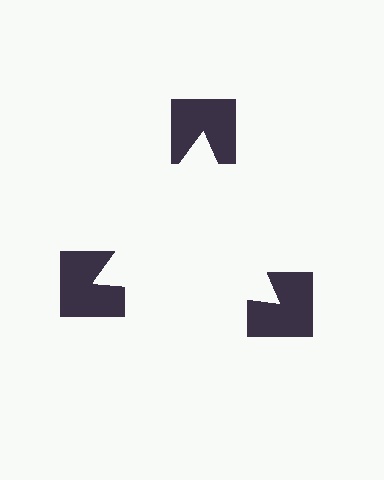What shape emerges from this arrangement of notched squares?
An illusory triangle — its edges are inferred from the aligned wedge cuts in the notched squares, not physically drawn.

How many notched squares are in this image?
There are 3 — one at each vertex of the illusory triangle.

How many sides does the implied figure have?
3 sides.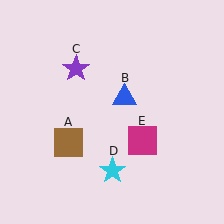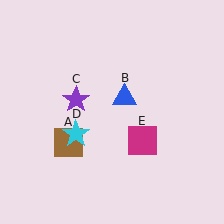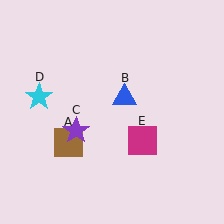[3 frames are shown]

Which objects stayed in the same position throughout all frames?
Brown square (object A) and blue triangle (object B) and magenta square (object E) remained stationary.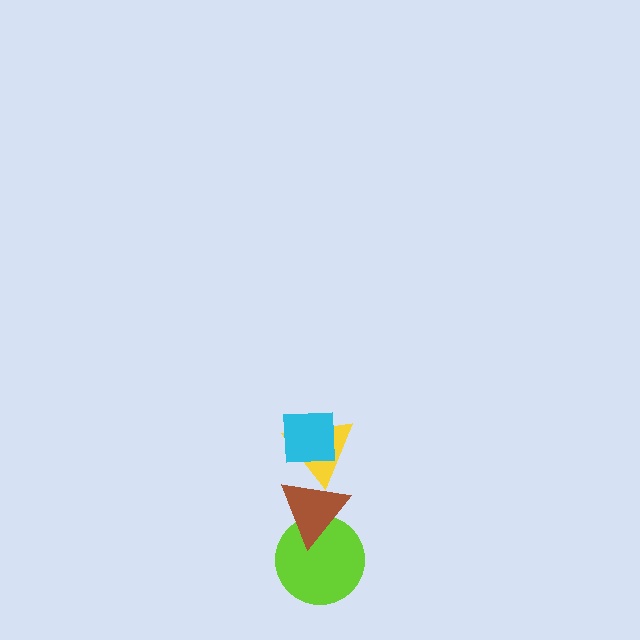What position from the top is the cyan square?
The cyan square is 1st from the top.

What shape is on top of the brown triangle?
The yellow triangle is on top of the brown triangle.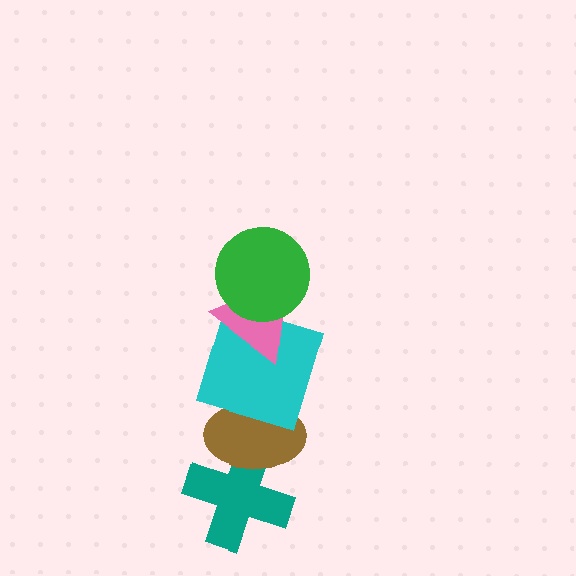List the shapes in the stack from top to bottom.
From top to bottom: the green circle, the pink triangle, the cyan square, the brown ellipse, the teal cross.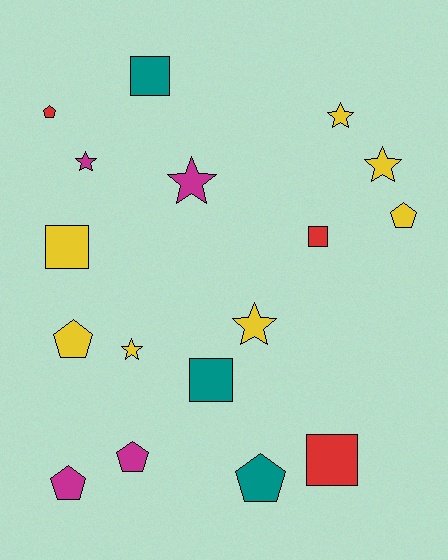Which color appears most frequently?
Yellow, with 7 objects.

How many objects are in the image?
There are 17 objects.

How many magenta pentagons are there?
There are 2 magenta pentagons.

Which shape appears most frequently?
Star, with 6 objects.